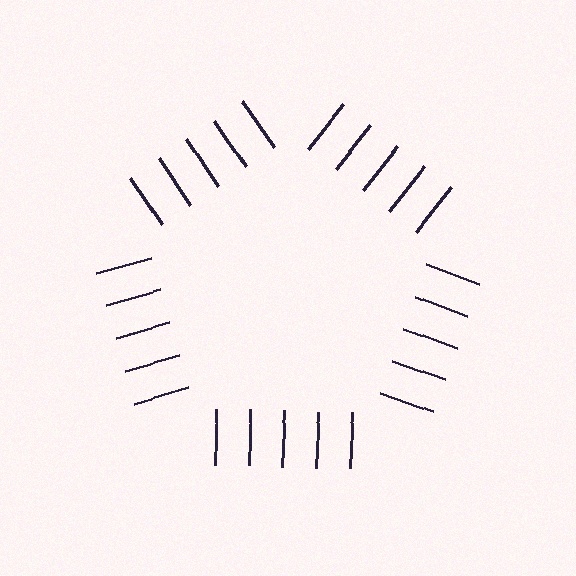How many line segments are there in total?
25 — 5 along each of the 5 edges.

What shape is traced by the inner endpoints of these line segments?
An illusory pentagon — the line segments terminate on its edges but no continuous stroke is drawn.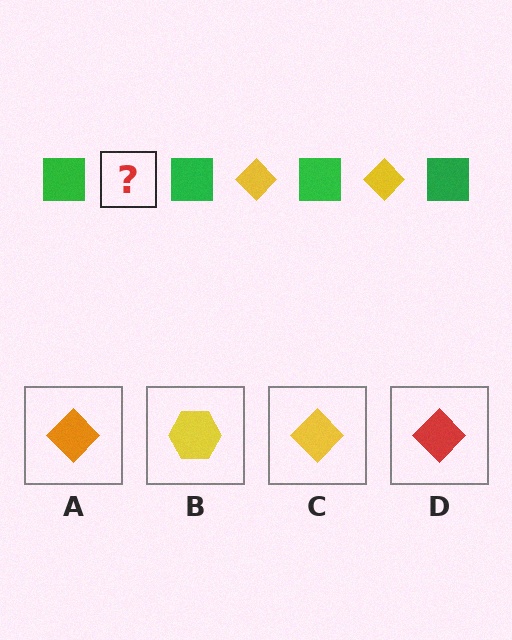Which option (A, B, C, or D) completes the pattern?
C.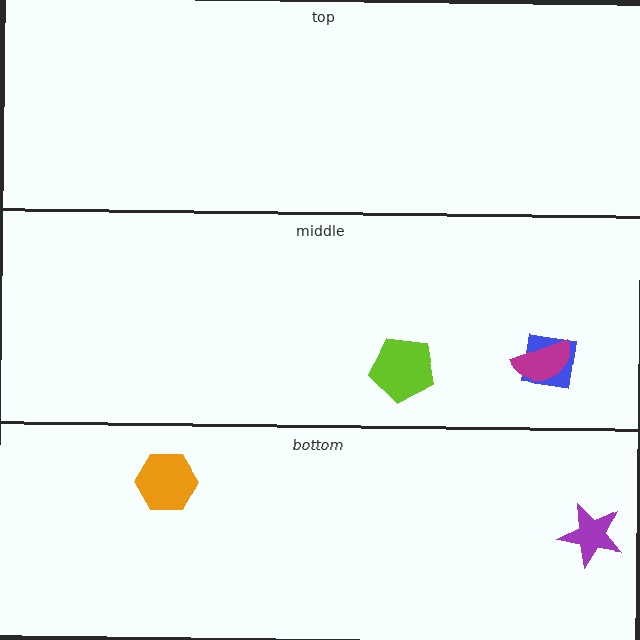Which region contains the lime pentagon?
The middle region.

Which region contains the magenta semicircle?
The middle region.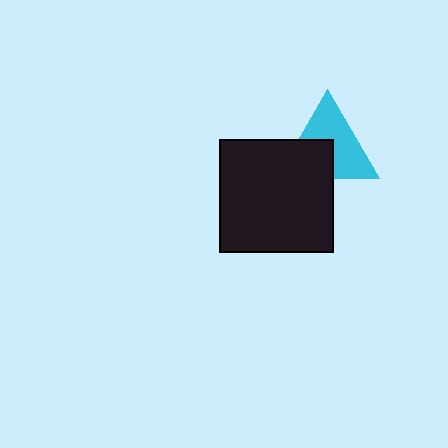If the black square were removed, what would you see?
You would see the complete cyan triangle.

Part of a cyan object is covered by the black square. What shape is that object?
It is a triangle.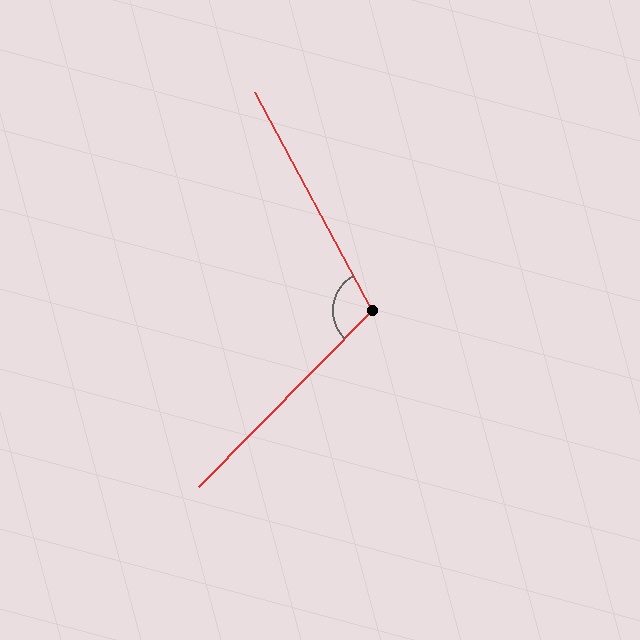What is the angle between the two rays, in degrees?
Approximately 107 degrees.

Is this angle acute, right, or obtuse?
It is obtuse.